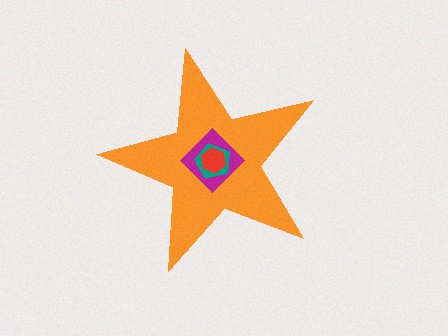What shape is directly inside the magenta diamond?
The teal pentagon.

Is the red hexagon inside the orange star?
Yes.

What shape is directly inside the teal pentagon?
The red hexagon.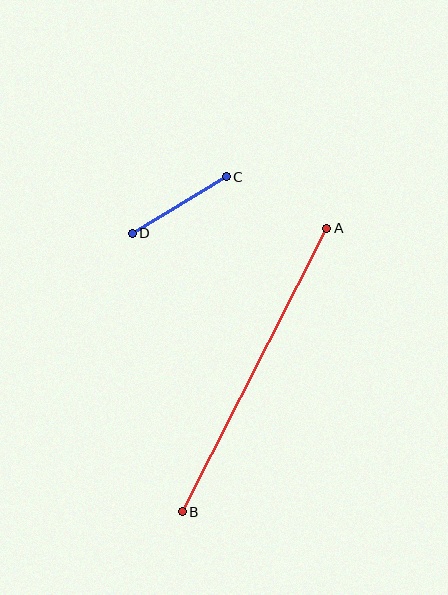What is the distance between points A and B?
The distance is approximately 319 pixels.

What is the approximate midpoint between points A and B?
The midpoint is at approximately (255, 370) pixels.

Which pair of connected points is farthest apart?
Points A and B are farthest apart.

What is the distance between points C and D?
The distance is approximately 110 pixels.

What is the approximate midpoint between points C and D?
The midpoint is at approximately (179, 205) pixels.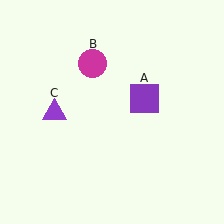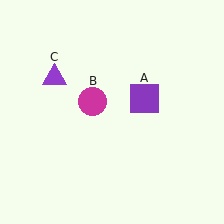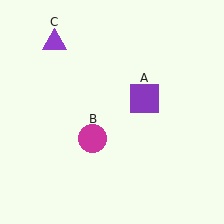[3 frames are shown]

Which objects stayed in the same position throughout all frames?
Purple square (object A) remained stationary.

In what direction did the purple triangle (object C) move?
The purple triangle (object C) moved up.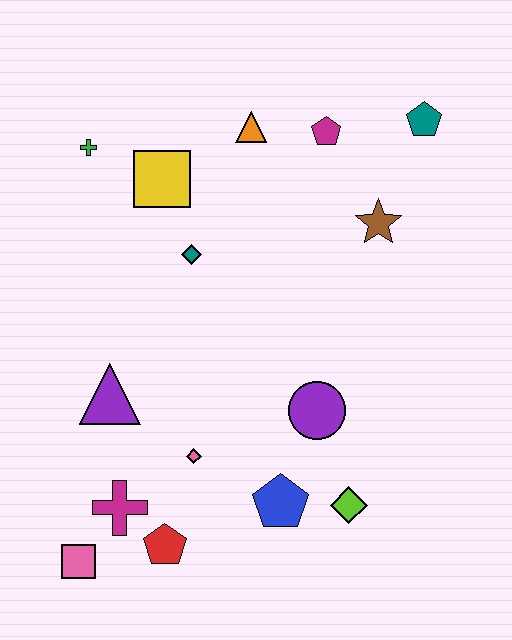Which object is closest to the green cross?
The yellow square is closest to the green cross.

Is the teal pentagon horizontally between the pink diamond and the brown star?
No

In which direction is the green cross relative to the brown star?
The green cross is to the left of the brown star.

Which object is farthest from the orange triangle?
The pink square is farthest from the orange triangle.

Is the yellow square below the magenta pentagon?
Yes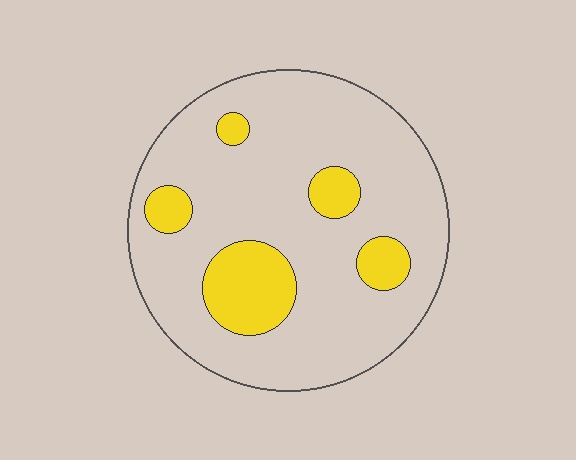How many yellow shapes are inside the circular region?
5.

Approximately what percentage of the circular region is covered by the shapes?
Approximately 20%.